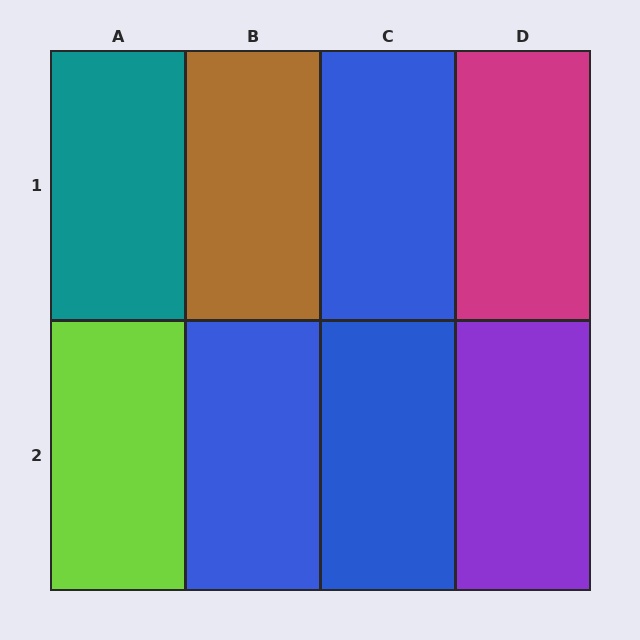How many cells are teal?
1 cell is teal.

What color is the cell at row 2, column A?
Lime.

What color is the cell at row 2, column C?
Blue.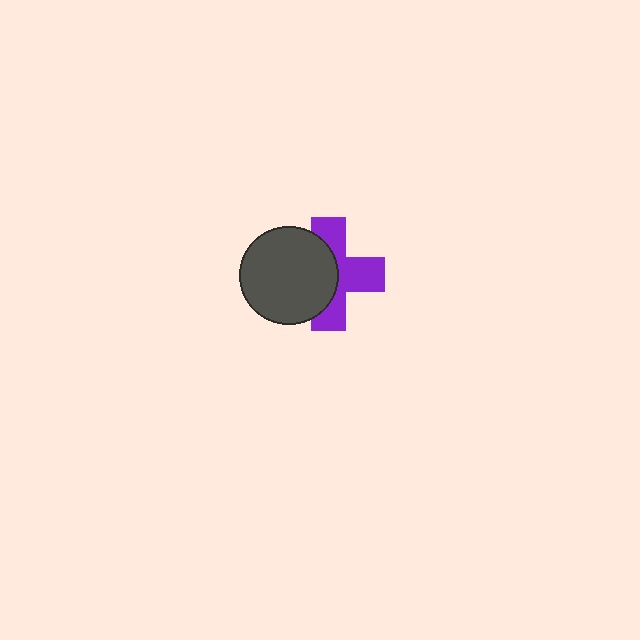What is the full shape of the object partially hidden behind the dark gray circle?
The partially hidden object is a purple cross.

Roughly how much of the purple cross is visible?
About half of it is visible (roughly 53%).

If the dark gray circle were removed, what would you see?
You would see the complete purple cross.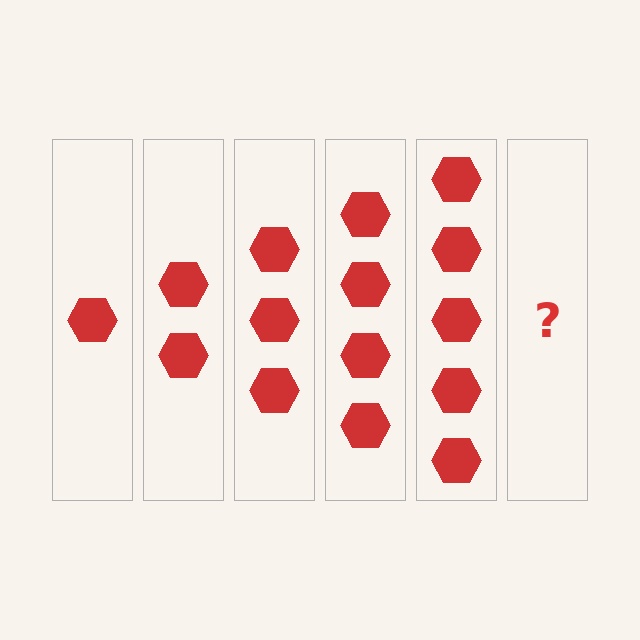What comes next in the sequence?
The next element should be 6 hexagons.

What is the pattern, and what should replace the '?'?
The pattern is that each step adds one more hexagon. The '?' should be 6 hexagons.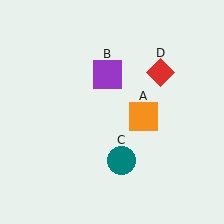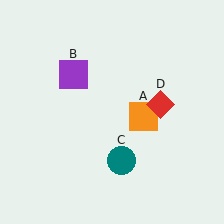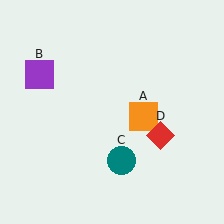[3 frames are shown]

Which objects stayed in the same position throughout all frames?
Orange square (object A) and teal circle (object C) remained stationary.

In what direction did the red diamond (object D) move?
The red diamond (object D) moved down.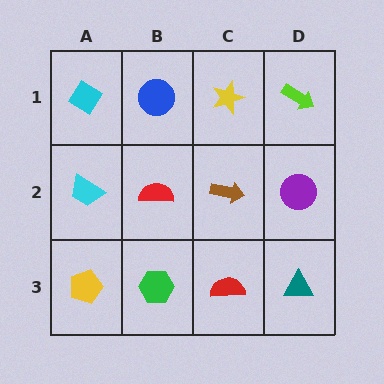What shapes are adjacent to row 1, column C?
A brown arrow (row 2, column C), a blue circle (row 1, column B), a lime arrow (row 1, column D).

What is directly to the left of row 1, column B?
A cyan diamond.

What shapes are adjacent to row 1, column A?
A cyan trapezoid (row 2, column A), a blue circle (row 1, column B).